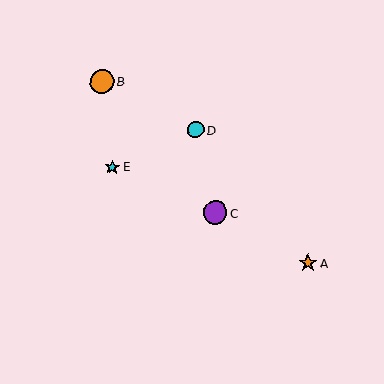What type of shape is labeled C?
Shape C is a purple circle.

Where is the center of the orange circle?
The center of the orange circle is at (102, 81).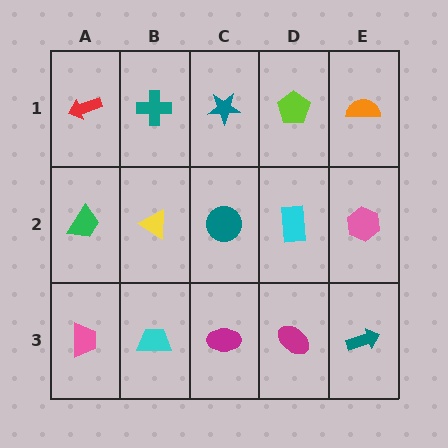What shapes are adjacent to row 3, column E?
A pink hexagon (row 2, column E), a magenta ellipse (row 3, column D).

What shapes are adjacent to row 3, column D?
A cyan rectangle (row 2, column D), a magenta ellipse (row 3, column C), a teal arrow (row 3, column E).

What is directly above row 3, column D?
A cyan rectangle.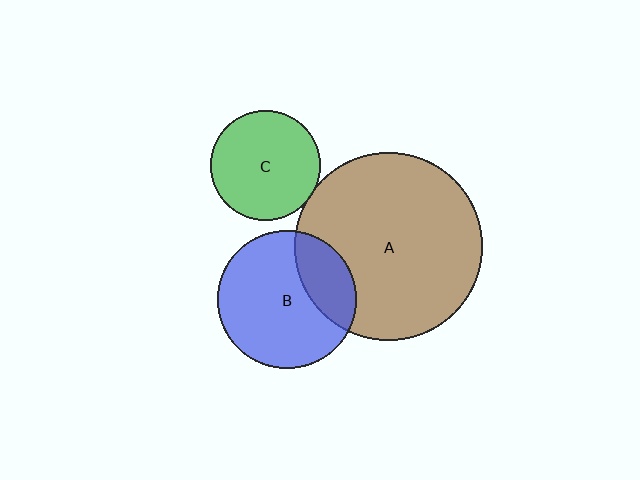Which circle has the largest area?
Circle A (brown).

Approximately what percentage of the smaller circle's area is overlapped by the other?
Approximately 5%.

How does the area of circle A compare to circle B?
Approximately 1.8 times.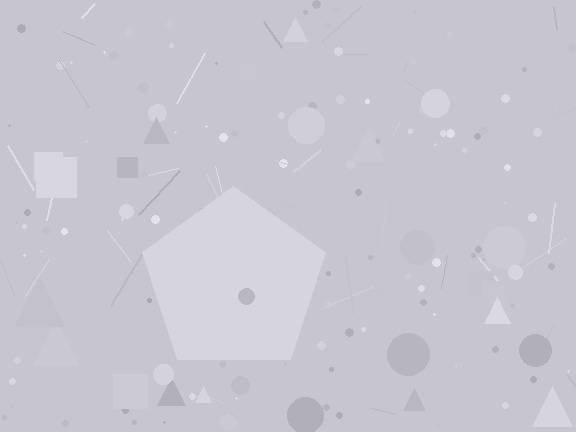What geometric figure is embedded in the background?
A pentagon is embedded in the background.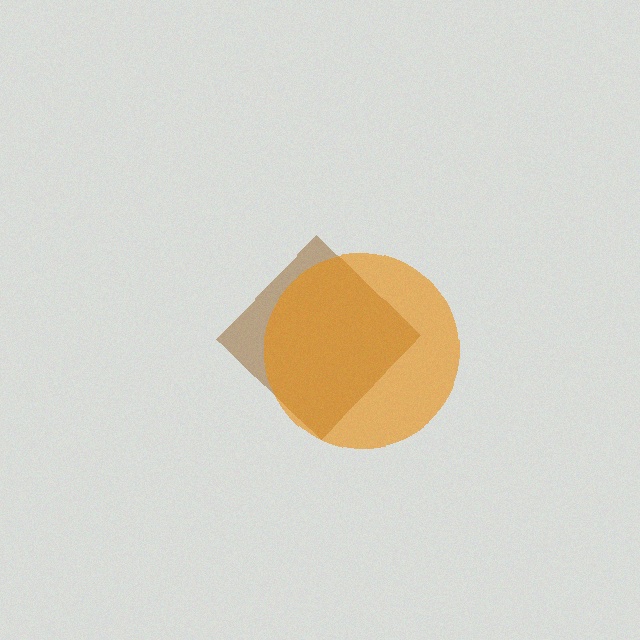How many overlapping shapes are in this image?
There are 2 overlapping shapes in the image.